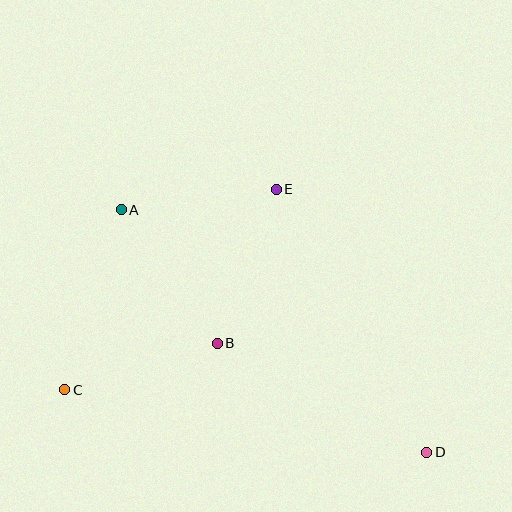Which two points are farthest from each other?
Points A and D are farthest from each other.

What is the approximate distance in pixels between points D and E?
The distance between D and E is approximately 303 pixels.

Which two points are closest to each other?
Points A and E are closest to each other.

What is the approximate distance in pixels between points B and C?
The distance between B and C is approximately 160 pixels.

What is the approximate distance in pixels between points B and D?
The distance between B and D is approximately 236 pixels.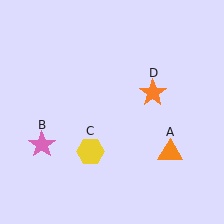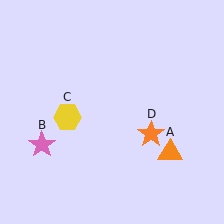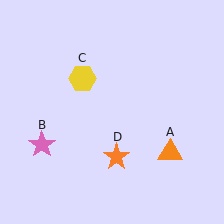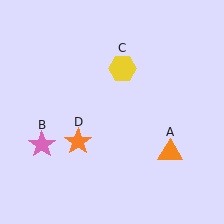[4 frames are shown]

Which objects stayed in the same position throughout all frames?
Orange triangle (object A) and pink star (object B) remained stationary.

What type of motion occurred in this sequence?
The yellow hexagon (object C), orange star (object D) rotated clockwise around the center of the scene.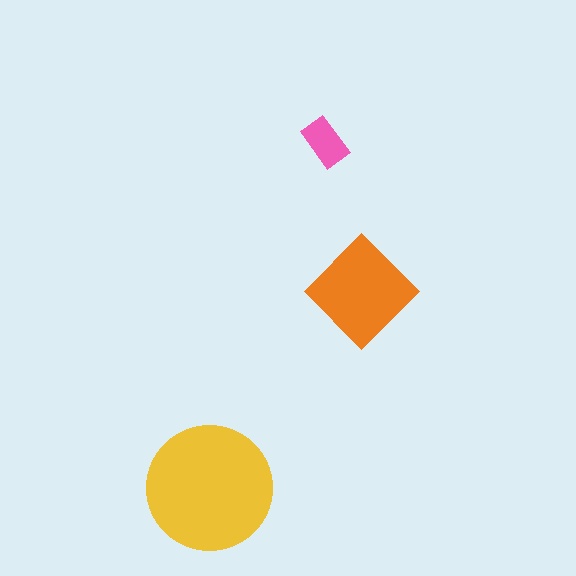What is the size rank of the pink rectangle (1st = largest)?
3rd.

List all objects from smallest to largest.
The pink rectangle, the orange diamond, the yellow circle.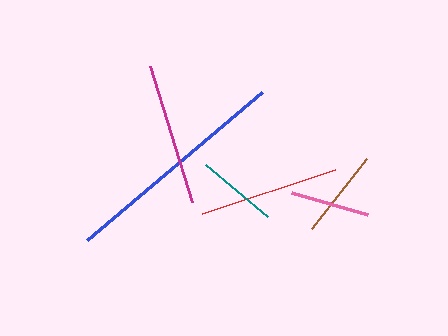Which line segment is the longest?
The blue line is the longest at approximately 228 pixels.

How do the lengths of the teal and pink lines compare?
The teal and pink lines are approximately the same length.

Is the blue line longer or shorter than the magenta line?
The blue line is longer than the magenta line.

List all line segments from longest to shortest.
From longest to shortest: blue, magenta, red, brown, teal, pink.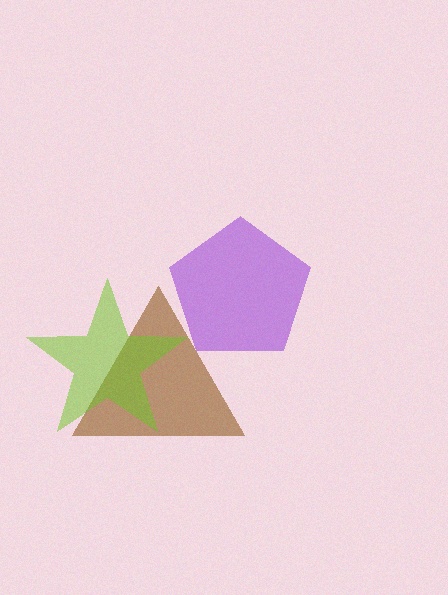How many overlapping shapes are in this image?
There are 3 overlapping shapes in the image.